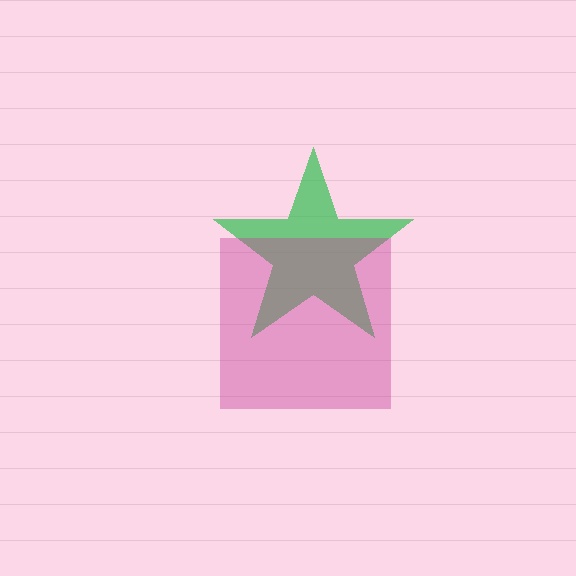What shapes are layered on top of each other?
The layered shapes are: a green star, a magenta square.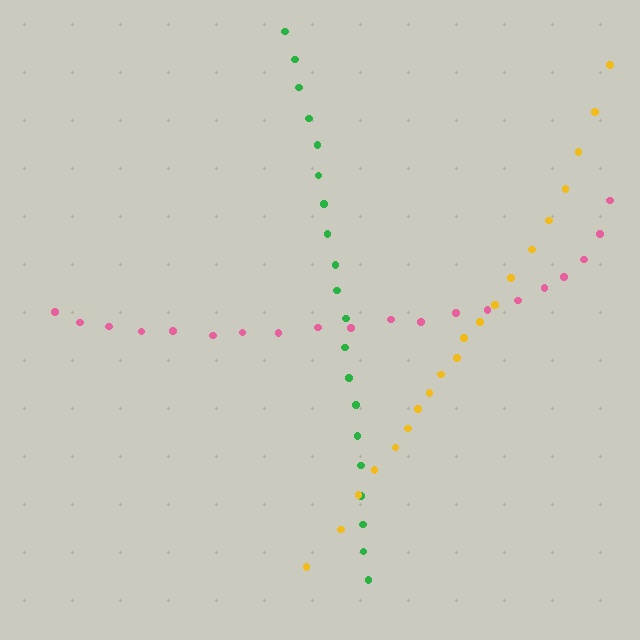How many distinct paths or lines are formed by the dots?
There are 3 distinct paths.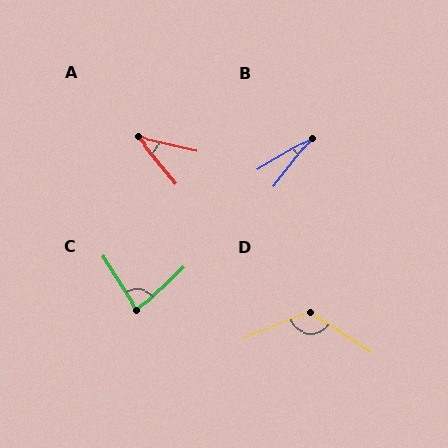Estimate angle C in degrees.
Approximately 78 degrees.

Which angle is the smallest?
B, at approximately 22 degrees.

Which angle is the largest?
D, at approximately 125 degrees.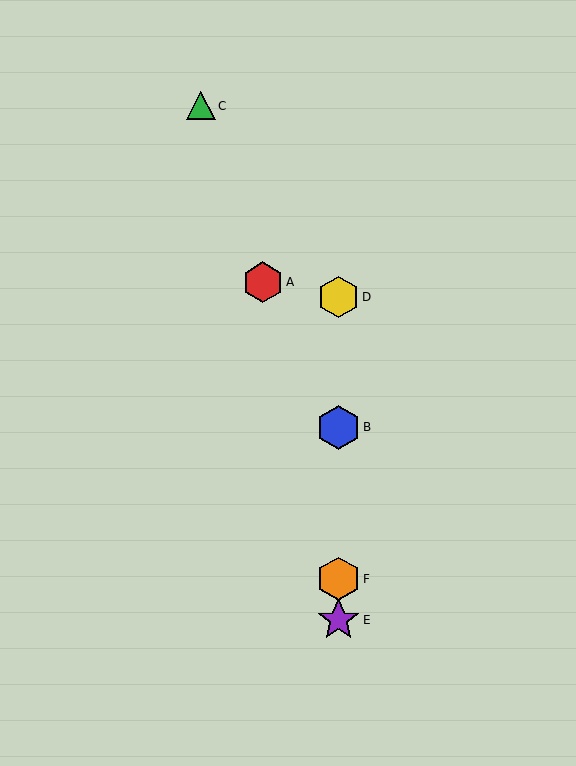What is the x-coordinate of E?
Object E is at x≈339.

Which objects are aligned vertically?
Objects B, D, E, F are aligned vertically.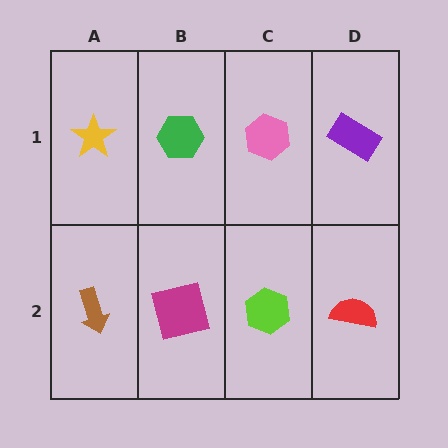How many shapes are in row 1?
4 shapes.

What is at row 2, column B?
A magenta square.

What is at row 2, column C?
A lime hexagon.